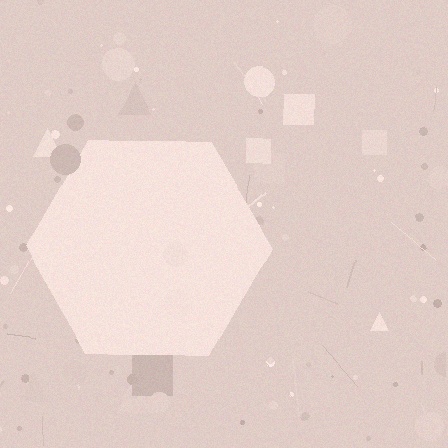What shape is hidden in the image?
A hexagon is hidden in the image.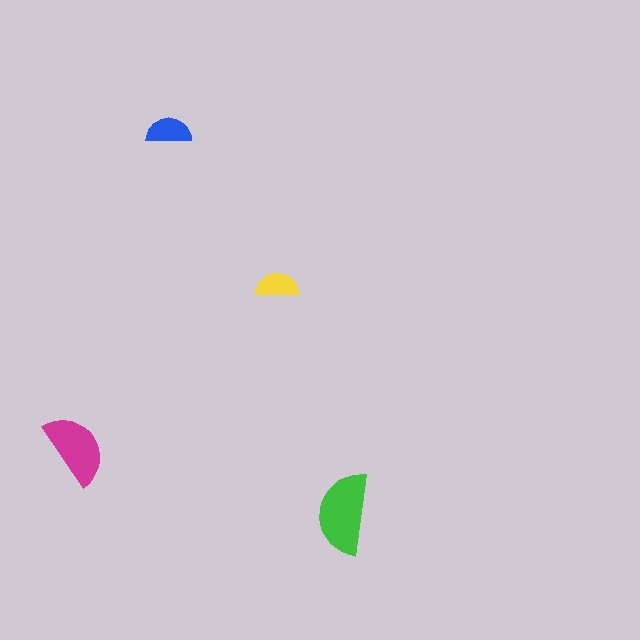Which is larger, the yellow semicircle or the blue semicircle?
The blue one.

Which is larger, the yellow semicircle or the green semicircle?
The green one.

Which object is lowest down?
The green semicircle is bottommost.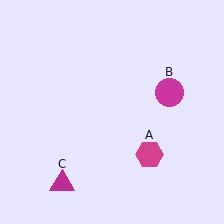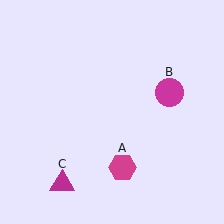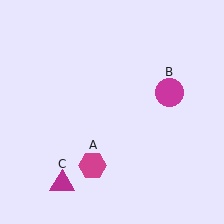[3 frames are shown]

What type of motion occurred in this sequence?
The magenta hexagon (object A) rotated clockwise around the center of the scene.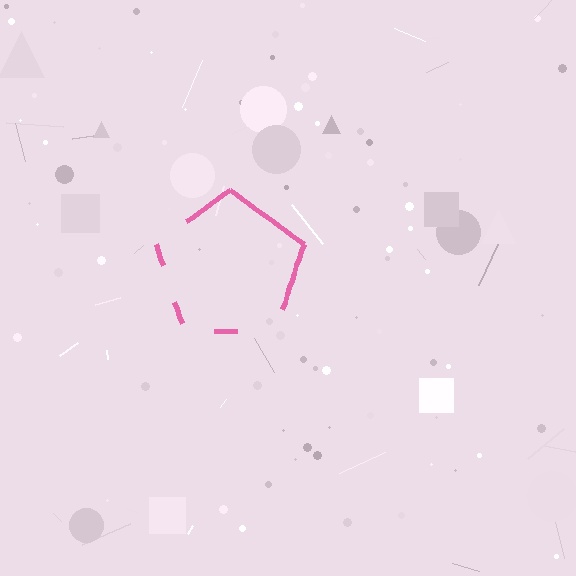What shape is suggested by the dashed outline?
The dashed outline suggests a pentagon.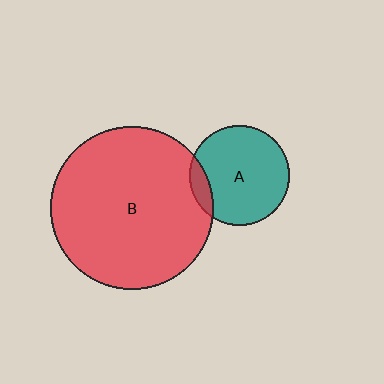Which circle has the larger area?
Circle B (red).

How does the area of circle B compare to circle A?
Approximately 2.7 times.